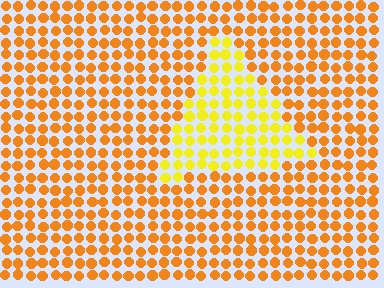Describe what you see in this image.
The image is filled with small orange elements in a uniform arrangement. A triangle-shaped region is visible where the elements are tinted to a slightly different hue, forming a subtle color boundary.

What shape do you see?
I see a triangle.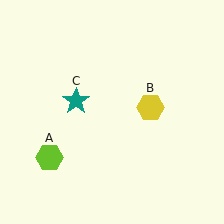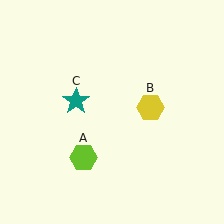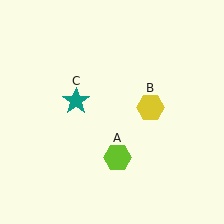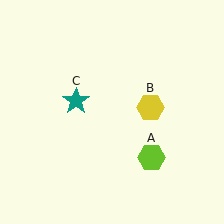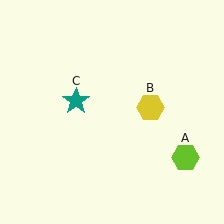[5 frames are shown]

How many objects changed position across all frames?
1 object changed position: lime hexagon (object A).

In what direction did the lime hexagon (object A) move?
The lime hexagon (object A) moved right.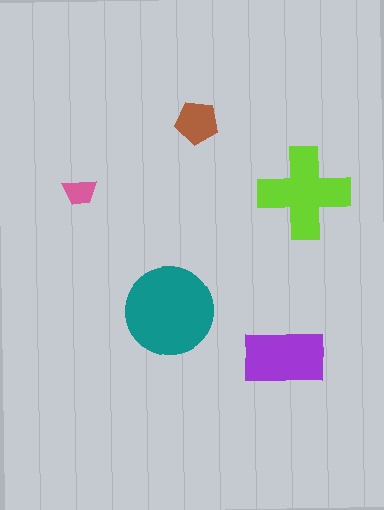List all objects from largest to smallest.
The teal circle, the lime cross, the purple rectangle, the brown pentagon, the pink trapezoid.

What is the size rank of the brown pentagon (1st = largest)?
4th.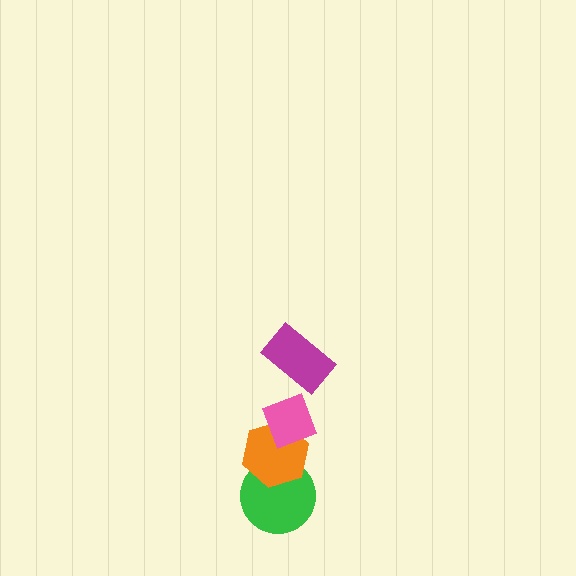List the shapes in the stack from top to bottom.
From top to bottom: the magenta rectangle, the pink diamond, the orange hexagon, the green circle.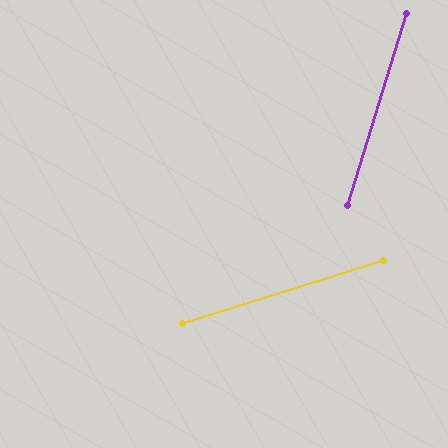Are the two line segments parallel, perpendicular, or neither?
Neither parallel nor perpendicular — they differ by about 56°.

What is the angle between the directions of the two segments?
Approximately 56 degrees.